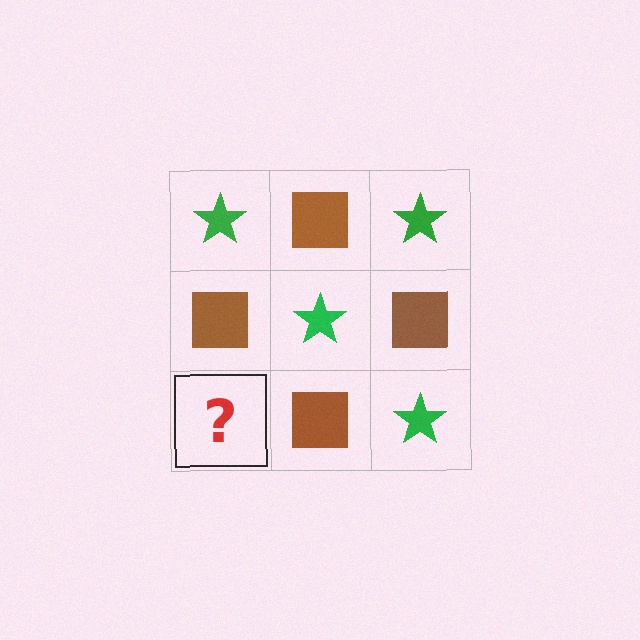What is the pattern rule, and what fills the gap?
The rule is that it alternates green star and brown square in a checkerboard pattern. The gap should be filled with a green star.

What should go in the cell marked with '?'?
The missing cell should contain a green star.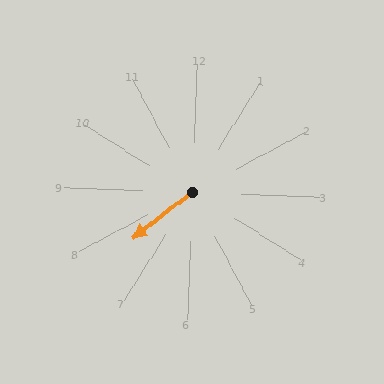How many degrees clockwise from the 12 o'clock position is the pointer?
Approximately 230 degrees.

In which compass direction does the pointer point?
Southwest.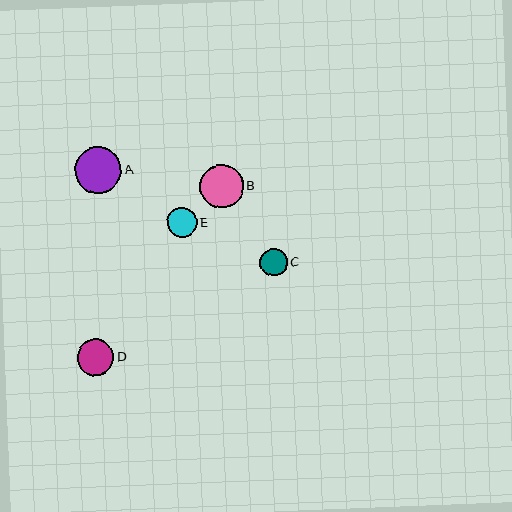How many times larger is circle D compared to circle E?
Circle D is approximately 1.2 times the size of circle E.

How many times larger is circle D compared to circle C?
Circle D is approximately 1.3 times the size of circle C.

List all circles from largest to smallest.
From largest to smallest: A, B, D, E, C.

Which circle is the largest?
Circle A is the largest with a size of approximately 47 pixels.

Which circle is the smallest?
Circle C is the smallest with a size of approximately 28 pixels.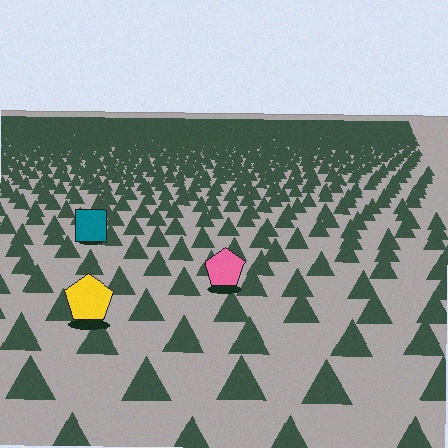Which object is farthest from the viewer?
The teal square is farthest from the viewer. It appears smaller and the ground texture around it is denser.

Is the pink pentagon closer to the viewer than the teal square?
Yes. The pink pentagon is closer — you can tell from the texture gradient: the ground texture is coarser near it.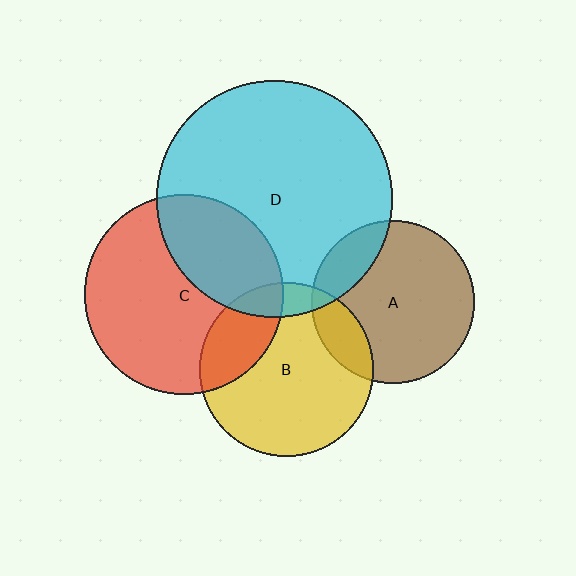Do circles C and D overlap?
Yes.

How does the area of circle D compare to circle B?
Approximately 1.8 times.